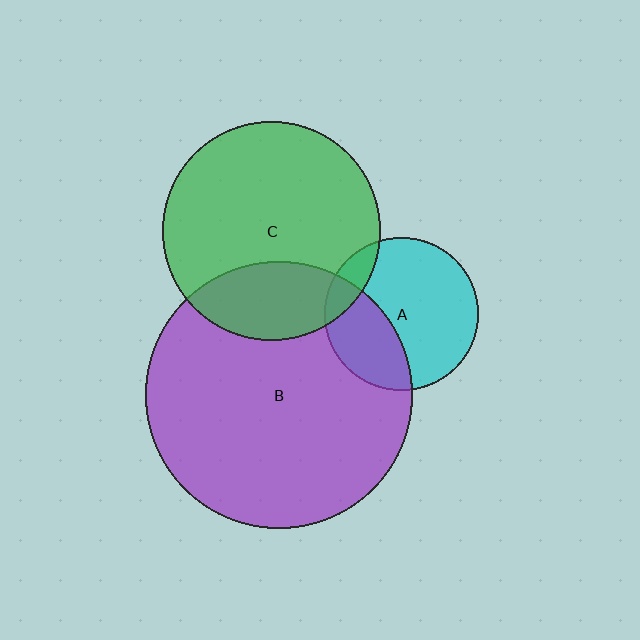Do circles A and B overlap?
Yes.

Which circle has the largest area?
Circle B (purple).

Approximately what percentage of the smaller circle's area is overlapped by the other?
Approximately 35%.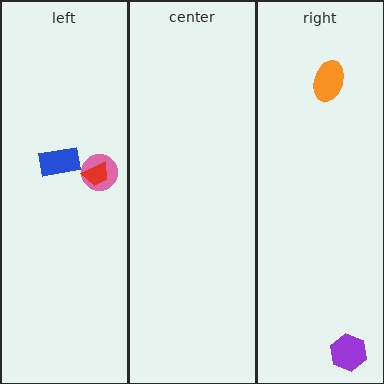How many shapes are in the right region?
2.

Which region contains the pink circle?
The left region.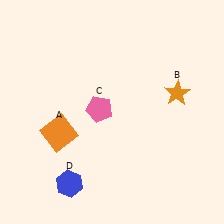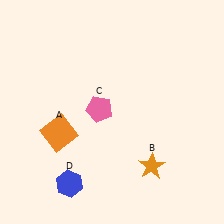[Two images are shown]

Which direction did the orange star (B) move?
The orange star (B) moved down.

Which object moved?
The orange star (B) moved down.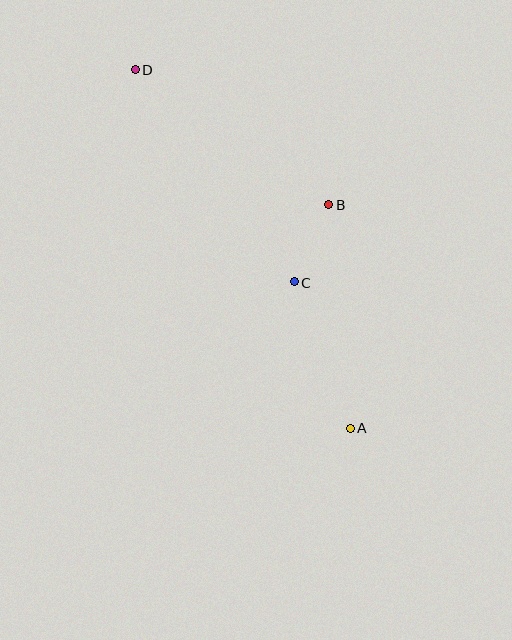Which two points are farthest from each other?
Points A and D are farthest from each other.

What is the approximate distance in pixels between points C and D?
The distance between C and D is approximately 266 pixels.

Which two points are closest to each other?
Points B and C are closest to each other.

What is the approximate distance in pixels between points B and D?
The distance between B and D is approximately 236 pixels.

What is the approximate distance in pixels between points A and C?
The distance between A and C is approximately 156 pixels.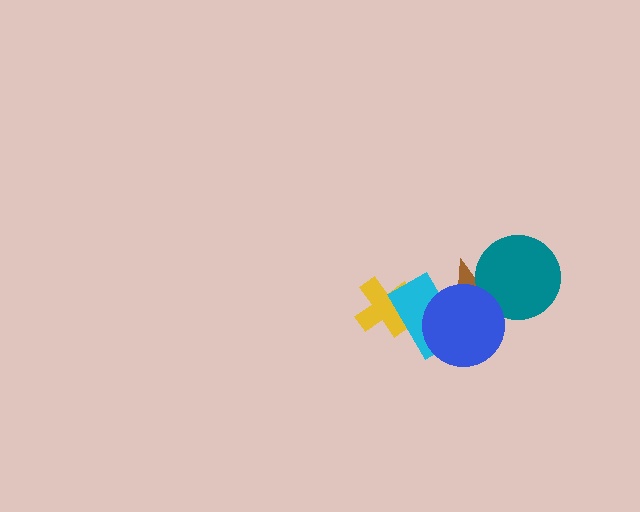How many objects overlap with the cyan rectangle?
3 objects overlap with the cyan rectangle.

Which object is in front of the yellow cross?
The cyan rectangle is in front of the yellow cross.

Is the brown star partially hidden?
Yes, it is partially covered by another shape.